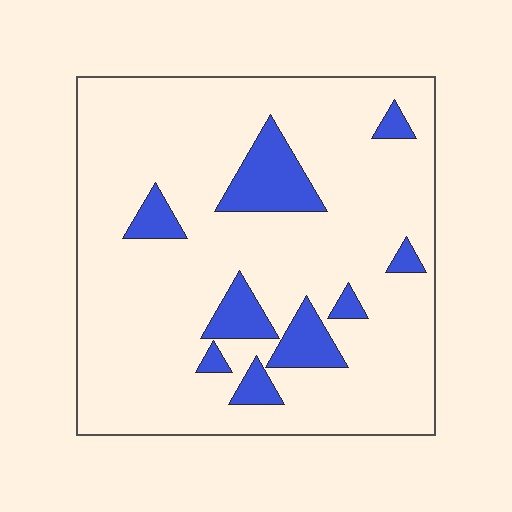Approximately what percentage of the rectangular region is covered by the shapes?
Approximately 15%.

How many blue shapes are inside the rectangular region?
9.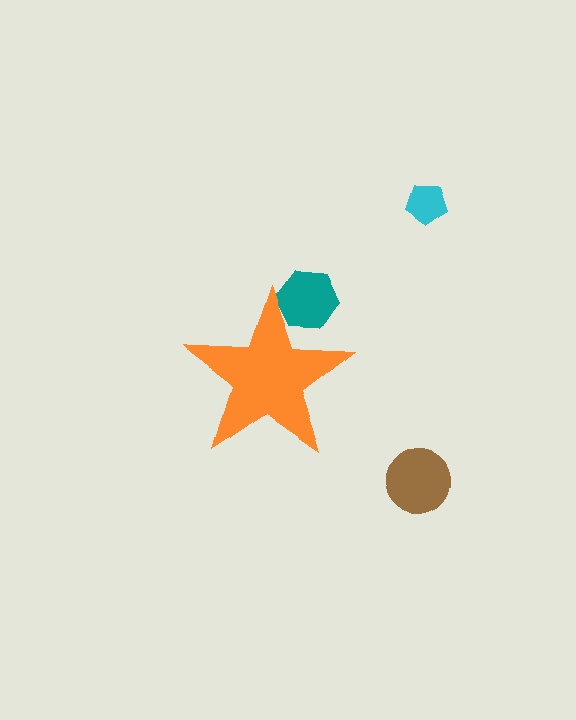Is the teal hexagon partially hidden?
Yes, the teal hexagon is partially hidden behind the orange star.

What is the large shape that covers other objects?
An orange star.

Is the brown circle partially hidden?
No, the brown circle is fully visible.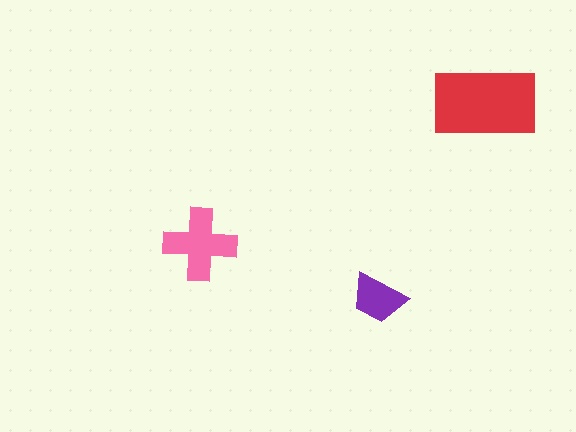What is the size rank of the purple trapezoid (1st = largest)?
3rd.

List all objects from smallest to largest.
The purple trapezoid, the pink cross, the red rectangle.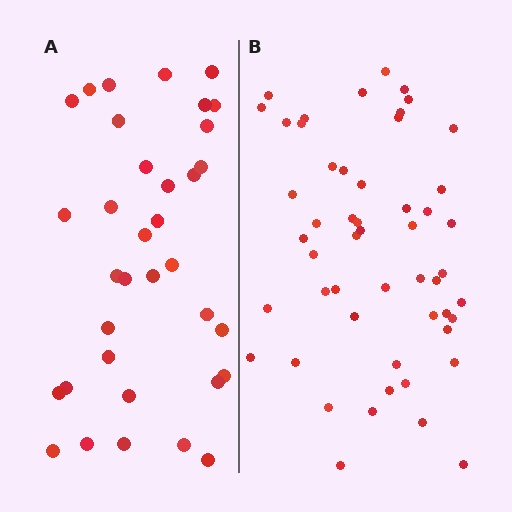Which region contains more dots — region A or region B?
Region B (the right region) has more dots.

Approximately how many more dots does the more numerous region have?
Region B has approximately 15 more dots than region A.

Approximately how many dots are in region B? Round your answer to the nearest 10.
About 50 dots. (The exact count is 52, which rounds to 50.)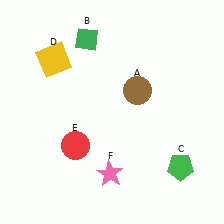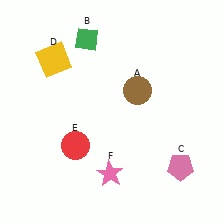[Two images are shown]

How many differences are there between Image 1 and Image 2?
There is 1 difference between the two images.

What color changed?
The pentagon (C) changed from green in Image 1 to pink in Image 2.